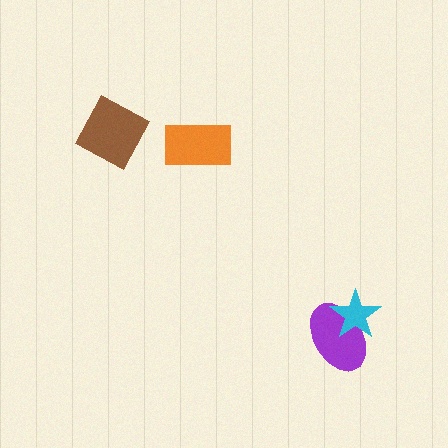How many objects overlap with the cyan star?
1 object overlaps with the cyan star.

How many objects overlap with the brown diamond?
0 objects overlap with the brown diamond.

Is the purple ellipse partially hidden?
Yes, it is partially covered by another shape.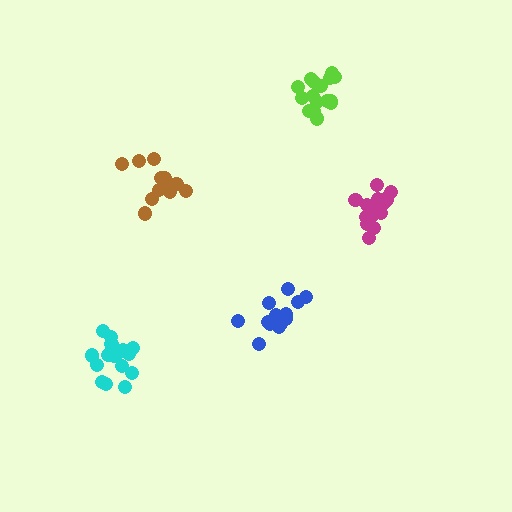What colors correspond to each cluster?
The clusters are colored: lime, blue, brown, cyan, magenta.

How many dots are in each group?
Group 1: 16 dots, Group 2: 14 dots, Group 3: 12 dots, Group 4: 18 dots, Group 5: 17 dots (77 total).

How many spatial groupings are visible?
There are 5 spatial groupings.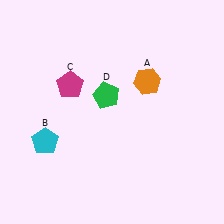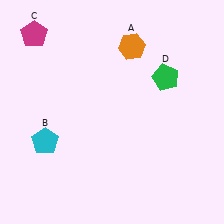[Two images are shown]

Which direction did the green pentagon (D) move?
The green pentagon (D) moved right.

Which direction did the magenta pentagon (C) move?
The magenta pentagon (C) moved up.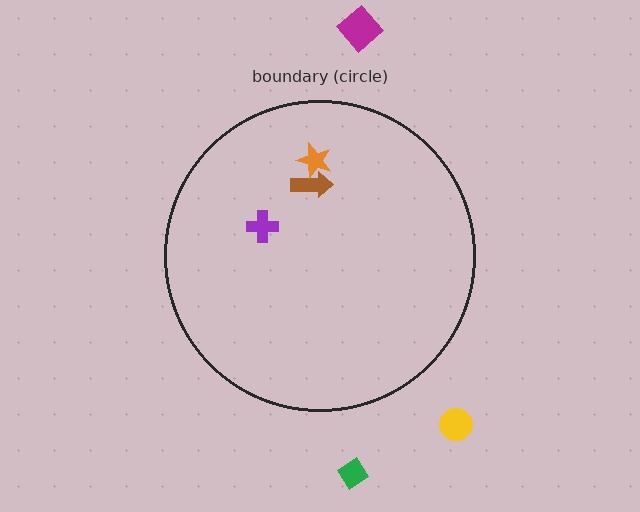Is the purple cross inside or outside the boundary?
Inside.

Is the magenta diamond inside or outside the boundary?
Outside.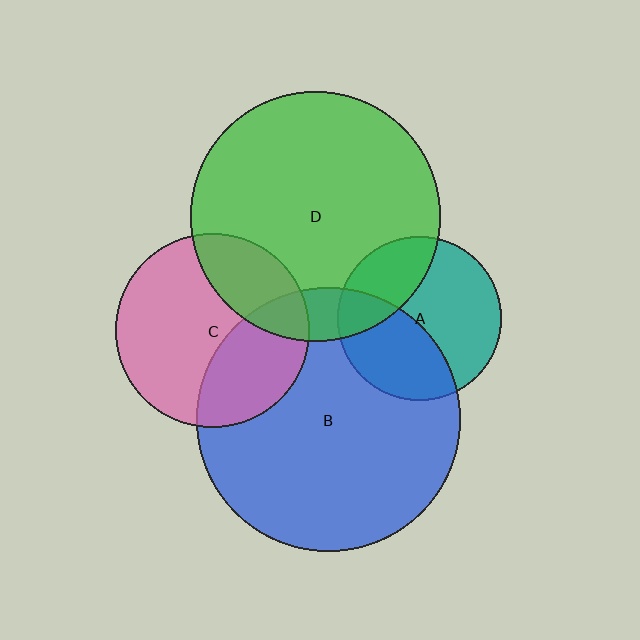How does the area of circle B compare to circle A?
Approximately 2.6 times.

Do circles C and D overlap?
Yes.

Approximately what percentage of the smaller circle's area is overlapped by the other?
Approximately 25%.